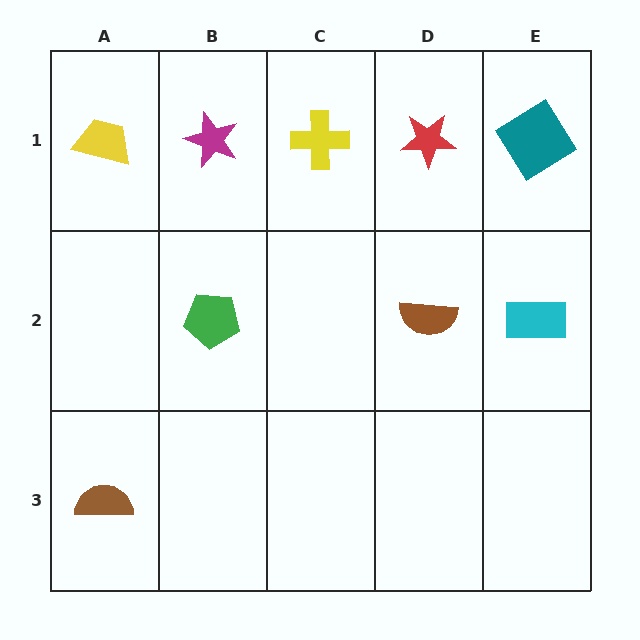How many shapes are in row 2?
3 shapes.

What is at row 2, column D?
A brown semicircle.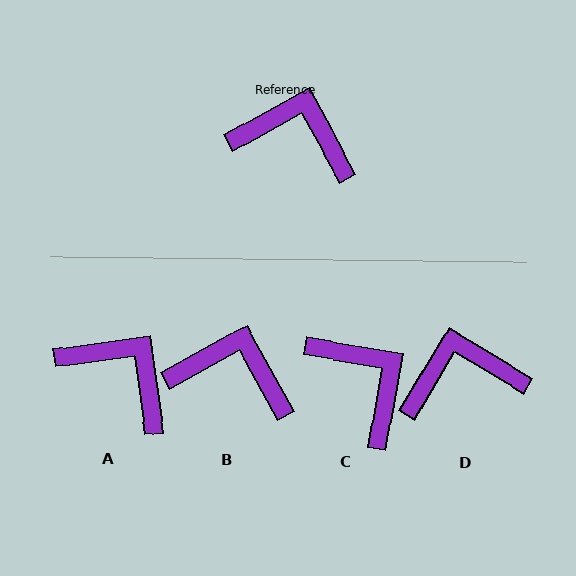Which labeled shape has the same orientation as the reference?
B.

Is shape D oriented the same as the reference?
No, it is off by about 30 degrees.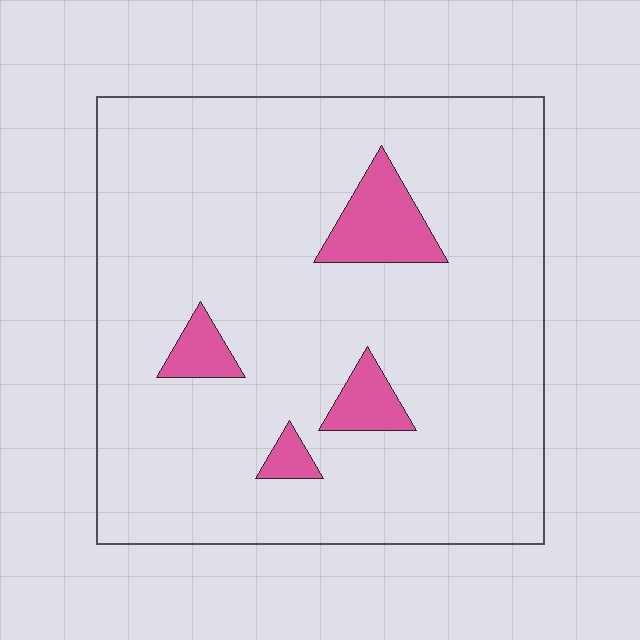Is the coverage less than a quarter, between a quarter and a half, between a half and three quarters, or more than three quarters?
Less than a quarter.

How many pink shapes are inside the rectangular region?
4.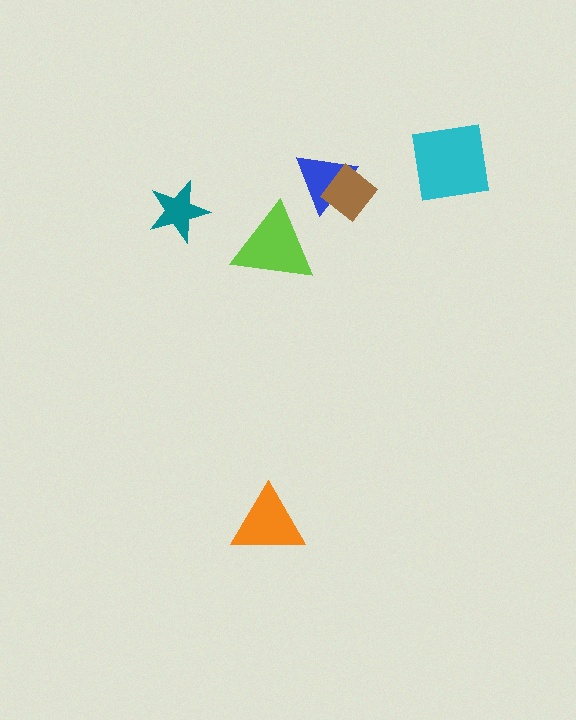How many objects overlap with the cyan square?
0 objects overlap with the cyan square.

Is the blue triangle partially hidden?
Yes, it is partially covered by another shape.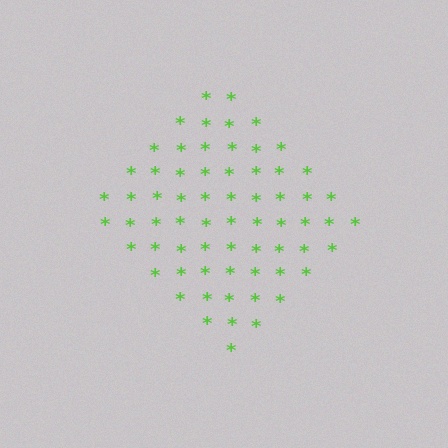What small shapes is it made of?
It is made of small asterisks.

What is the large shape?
The large shape is a diamond.